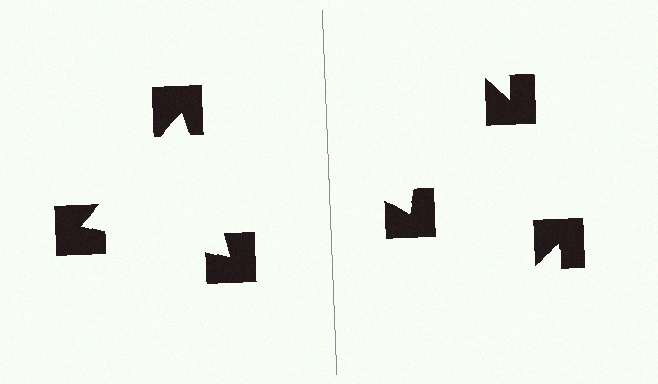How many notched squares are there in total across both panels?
6 — 3 on each side.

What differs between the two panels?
The notched squares are positioned identically on both sides; only the wedge orientations differ. On the left they align to a triangle; on the right they are misaligned.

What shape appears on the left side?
An illusory triangle.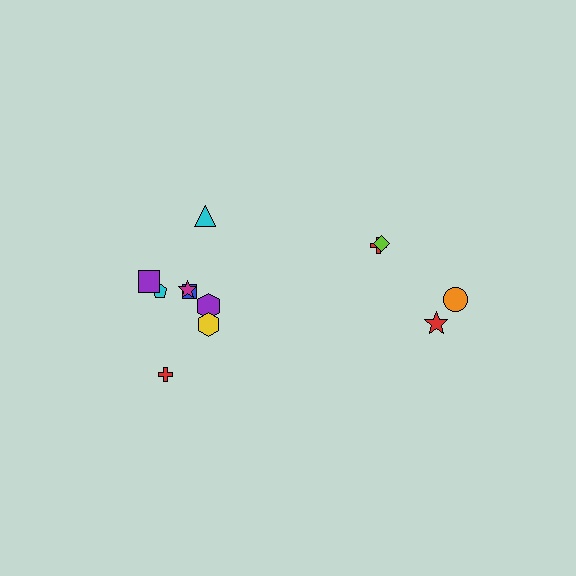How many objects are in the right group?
There are 4 objects.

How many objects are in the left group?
There are 8 objects.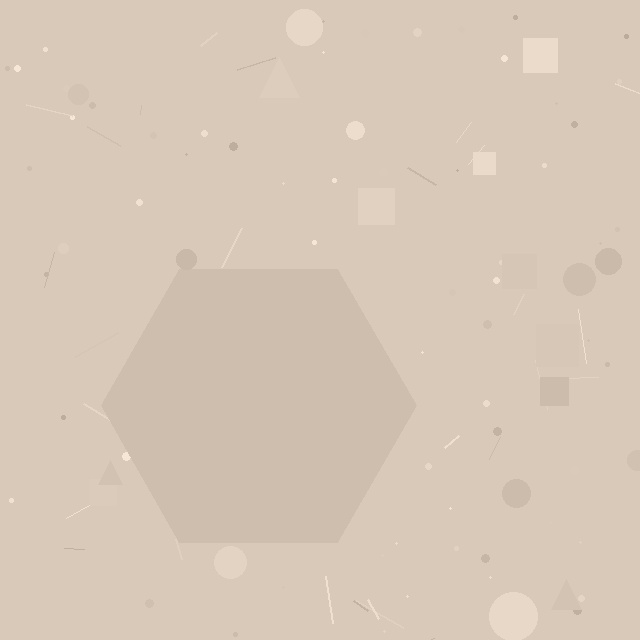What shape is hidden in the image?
A hexagon is hidden in the image.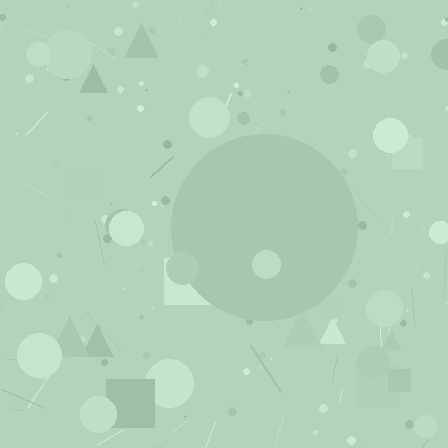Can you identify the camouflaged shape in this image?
The camouflaged shape is a circle.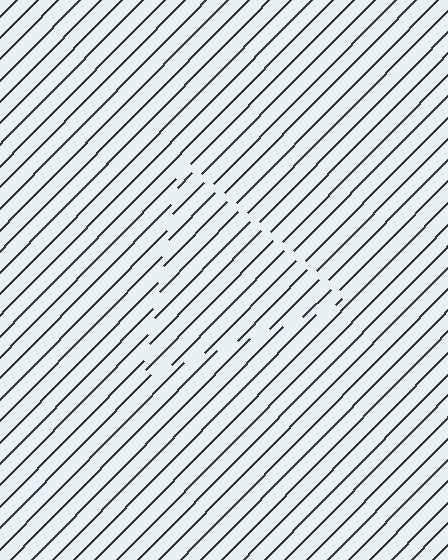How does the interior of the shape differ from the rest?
The interior of the shape contains the same grating, shifted by half a period — the contour is defined by the phase discontinuity where line-ends from the inner and outer gratings abut.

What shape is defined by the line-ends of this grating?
An illusory triangle. The interior of the shape contains the same grating, shifted by half a period — the contour is defined by the phase discontinuity where line-ends from the inner and outer gratings abut.